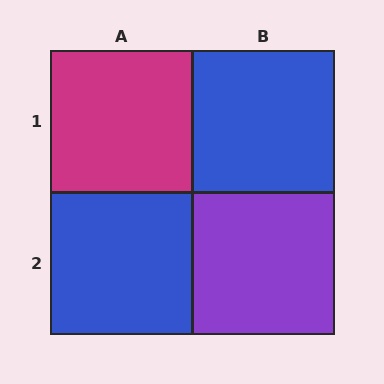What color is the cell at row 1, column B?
Blue.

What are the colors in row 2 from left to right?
Blue, purple.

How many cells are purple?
1 cell is purple.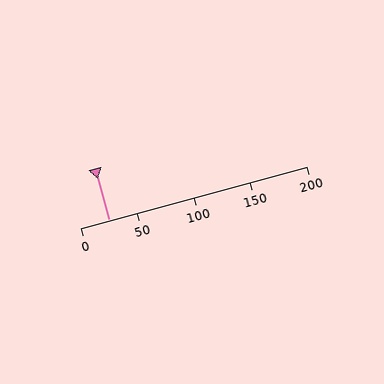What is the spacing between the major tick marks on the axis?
The major ticks are spaced 50 apart.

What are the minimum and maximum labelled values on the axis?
The axis runs from 0 to 200.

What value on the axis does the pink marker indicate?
The marker indicates approximately 25.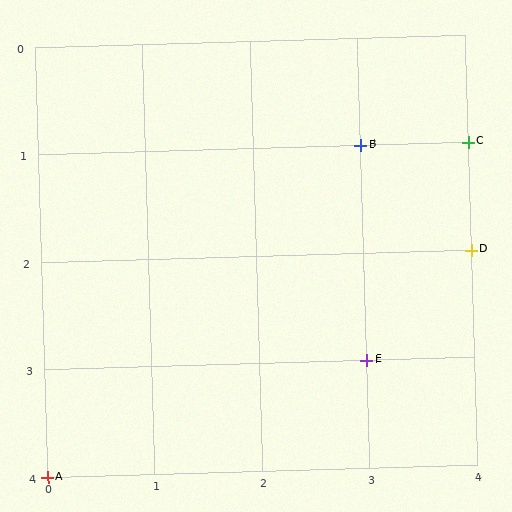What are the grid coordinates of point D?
Point D is at grid coordinates (4, 2).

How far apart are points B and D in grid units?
Points B and D are 1 column and 1 row apart (about 1.4 grid units diagonally).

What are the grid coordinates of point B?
Point B is at grid coordinates (3, 1).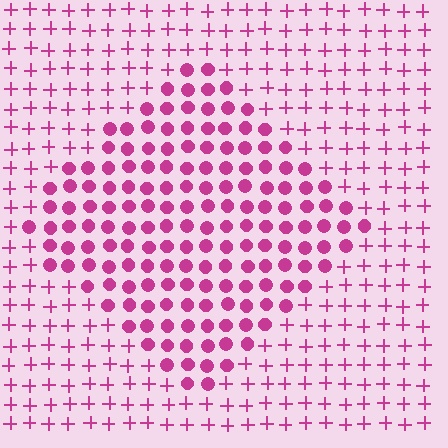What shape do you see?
I see a diamond.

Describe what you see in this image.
The image is filled with small magenta elements arranged in a uniform grid. A diamond-shaped region contains circles, while the surrounding area contains plus signs. The boundary is defined purely by the change in element shape.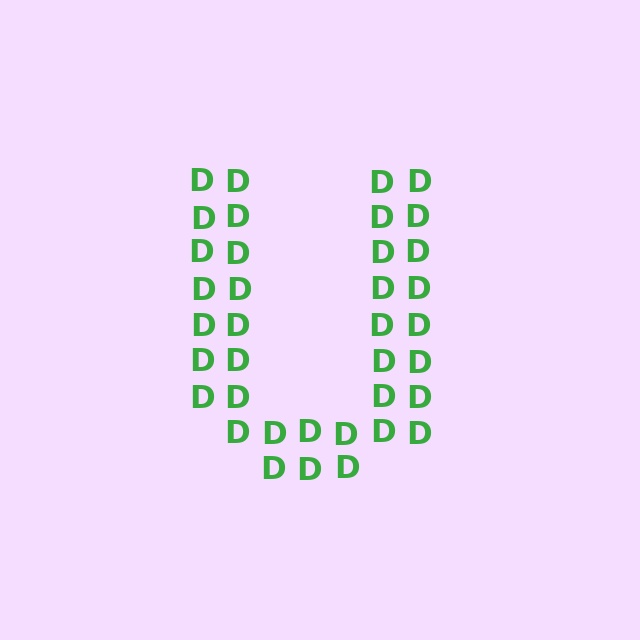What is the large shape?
The large shape is the letter U.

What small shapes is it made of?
It is made of small letter D's.